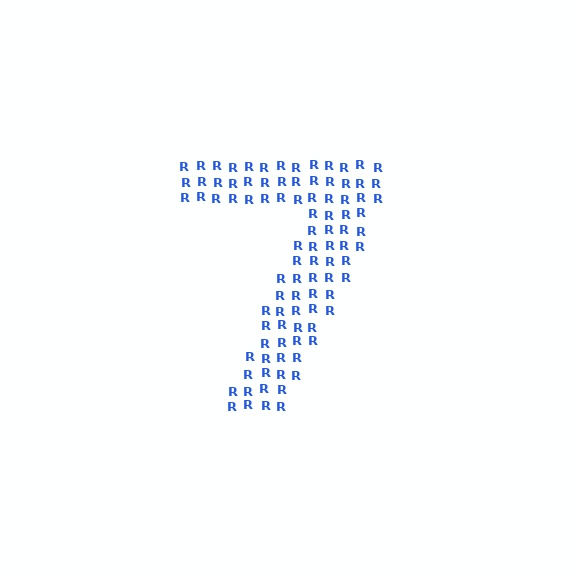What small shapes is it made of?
It is made of small letter R's.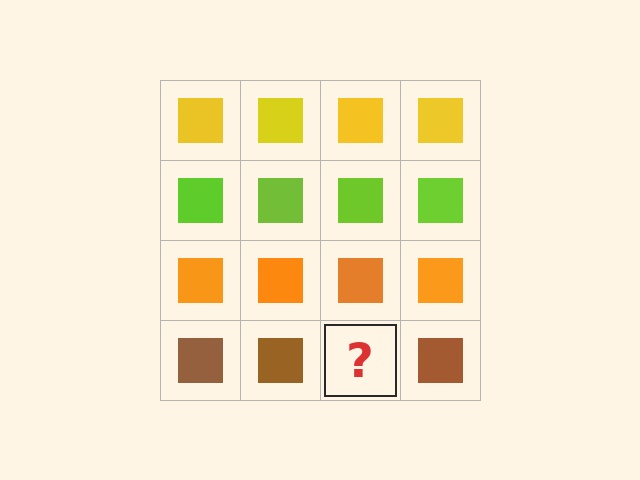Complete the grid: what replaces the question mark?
The question mark should be replaced with a brown square.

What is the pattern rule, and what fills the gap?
The rule is that each row has a consistent color. The gap should be filled with a brown square.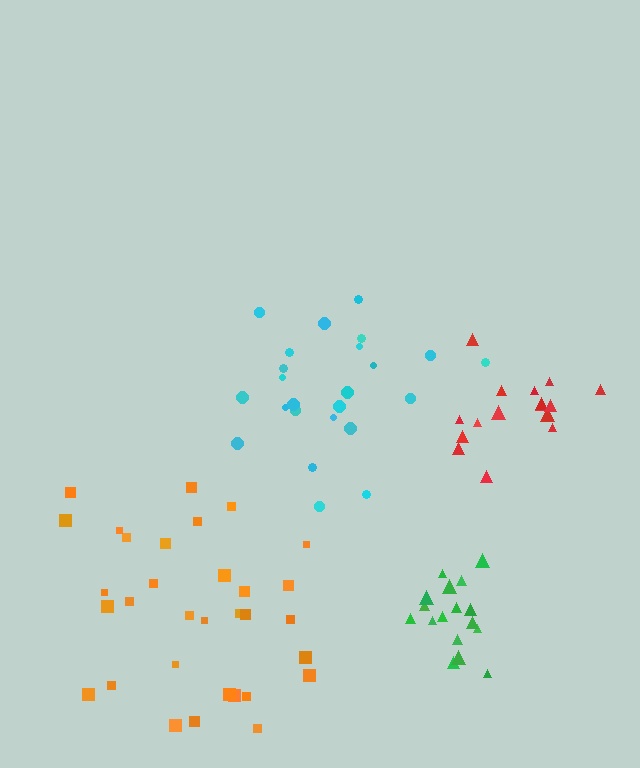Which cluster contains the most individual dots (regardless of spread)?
Orange (32).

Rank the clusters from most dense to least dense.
green, red, cyan, orange.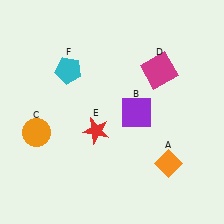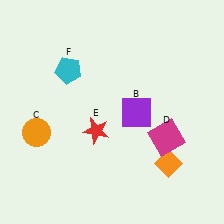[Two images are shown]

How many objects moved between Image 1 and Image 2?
1 object moved between the two images.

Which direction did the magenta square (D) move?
The magenta square (D) moved down.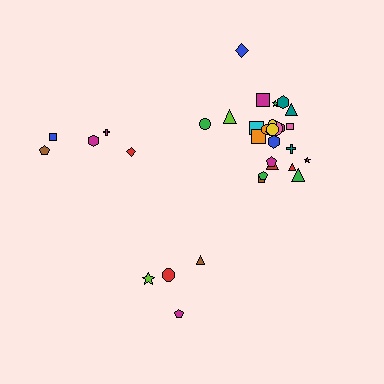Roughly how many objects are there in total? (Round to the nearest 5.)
Roughly 35 objects in total.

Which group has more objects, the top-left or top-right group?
The top-right group.